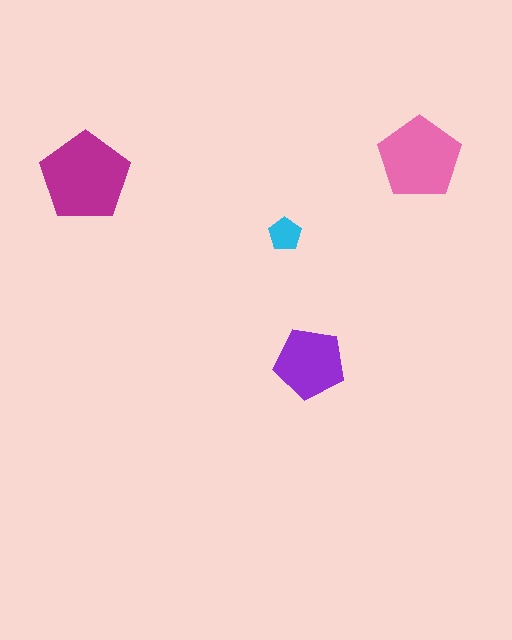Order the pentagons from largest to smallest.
the magenta one, the pink one, the purple one, the cyan one.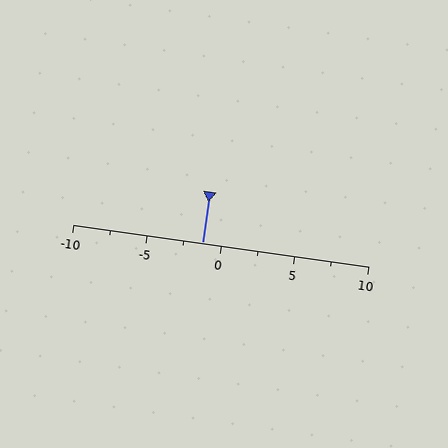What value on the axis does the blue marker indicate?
The marker indicates approximately -1.2.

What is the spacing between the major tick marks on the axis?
The major ticks are spaced 5 apart.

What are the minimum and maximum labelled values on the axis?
The axis runs from -10 to 10.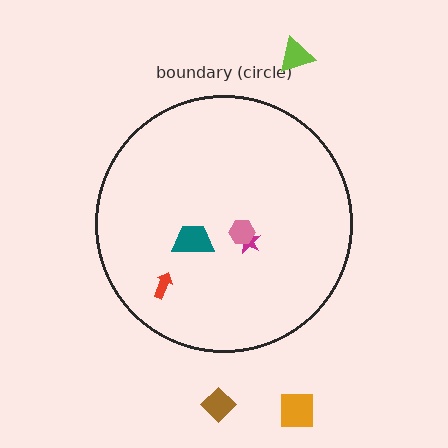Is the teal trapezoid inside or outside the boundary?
Inside.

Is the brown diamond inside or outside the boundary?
Outside.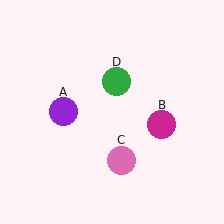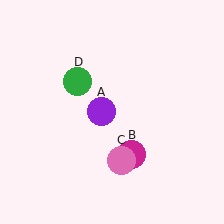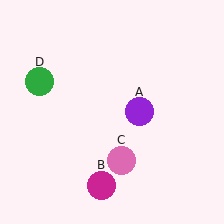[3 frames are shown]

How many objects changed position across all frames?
3 objects changed position: purple circle (object A), magenta circle (object B), green circle (object D).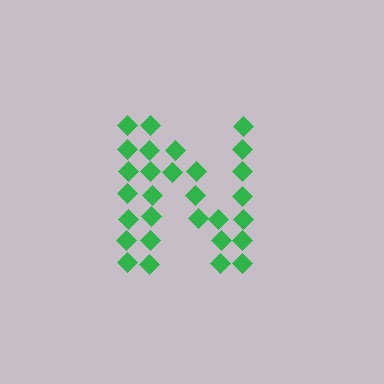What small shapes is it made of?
It is made of small diamonds.